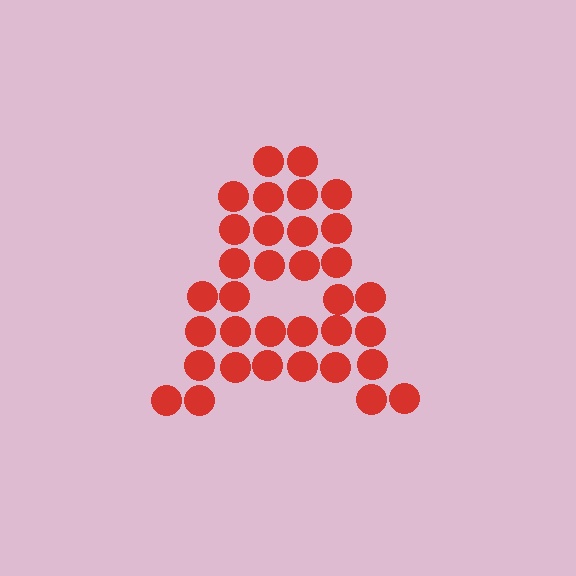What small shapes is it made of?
It is made of small circles.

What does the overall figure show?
The overall figure shows the letter A.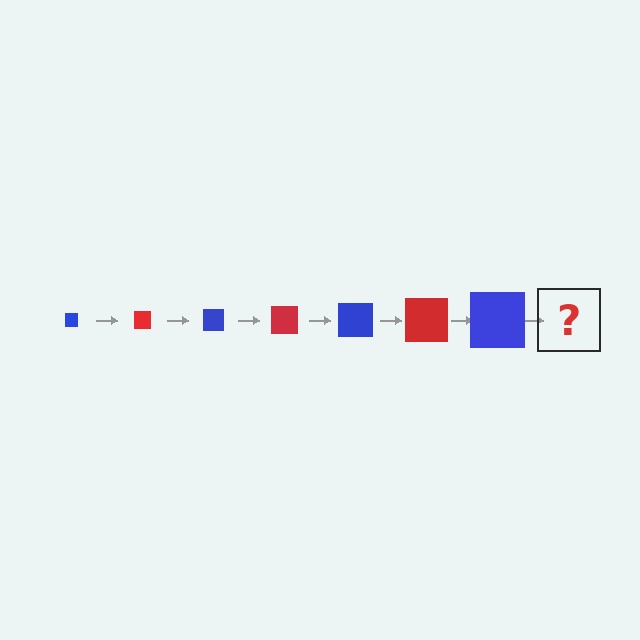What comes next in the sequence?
The next element should be a red square, larger than the previous one.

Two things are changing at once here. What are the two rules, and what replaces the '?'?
The two rules are that the square grows larger each step and the color cycles through blue and red. The '?' should be a red square, larger than the previous one.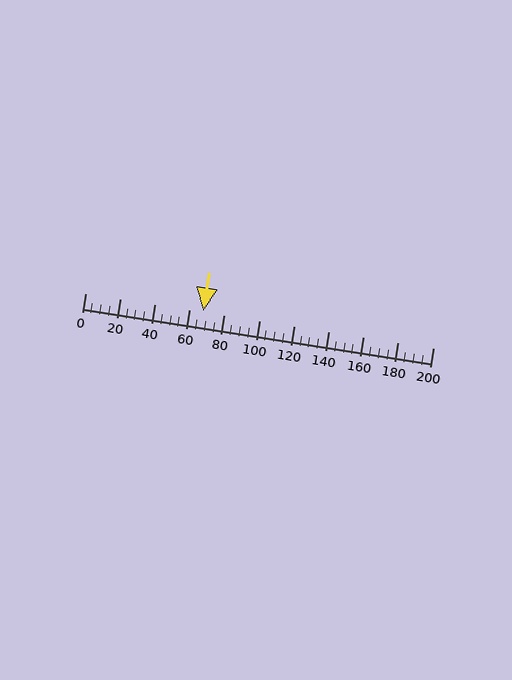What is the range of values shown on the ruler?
The ruler shows values from 0 to 200.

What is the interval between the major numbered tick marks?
The major tick marks are spaced 20 units apart.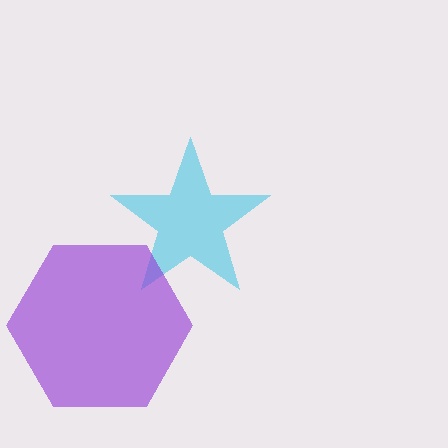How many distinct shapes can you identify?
There are 2 distinct shapes: a cyan star, a purple hexagon.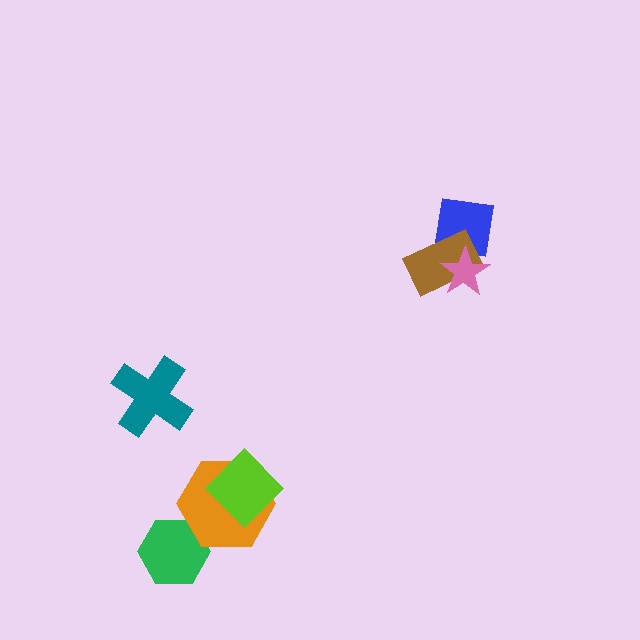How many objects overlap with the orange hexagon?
2 objects overlap with the orange hexagon.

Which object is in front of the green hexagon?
The orange hexagon is in front of the green hexagon.